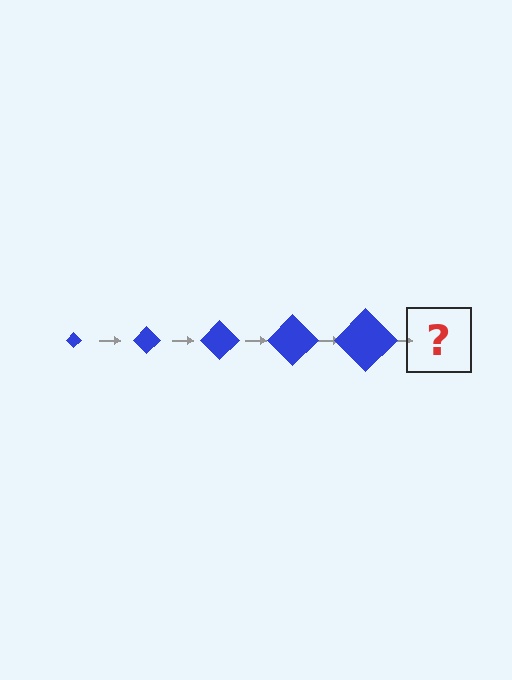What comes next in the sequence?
The next element should be a blue diamond, larger than the previous one.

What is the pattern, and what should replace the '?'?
The pattern is that the diamond gets progressively larger each step. The '?' should be a blue diamond, larger than the previous one.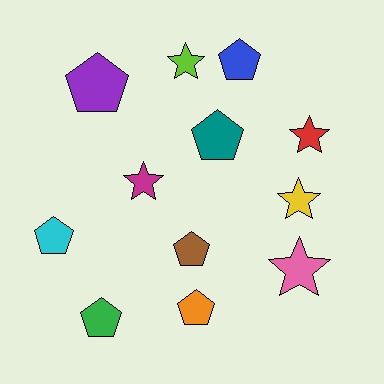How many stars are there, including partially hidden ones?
There are 5 stars.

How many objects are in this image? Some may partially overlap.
There are 12 objects.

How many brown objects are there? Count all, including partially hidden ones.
There is 1 brown object.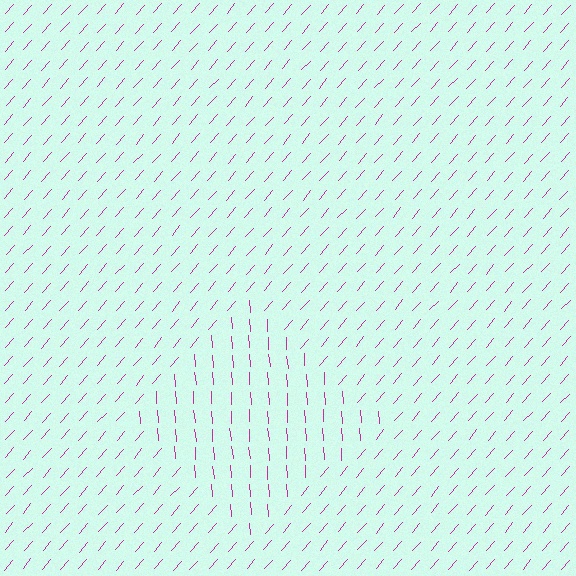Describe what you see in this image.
The image is filled with small magenta line segments. A diamond region in the image has lines oriented differently from the surrounding lines, creating a visible texture boundary.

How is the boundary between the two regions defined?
The boundary is defined purely by a change in line orientation (approximately 45 degrees difference). All lines are the same color and thickness.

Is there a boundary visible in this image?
Yes, there is a texture boundary formed by a change in line orientation.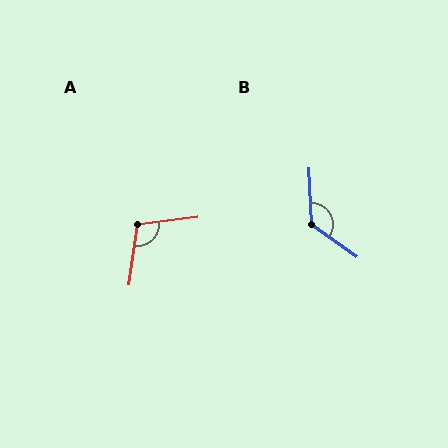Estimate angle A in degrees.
Approximately 105 degrees.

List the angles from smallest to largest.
A (105°), B (128°).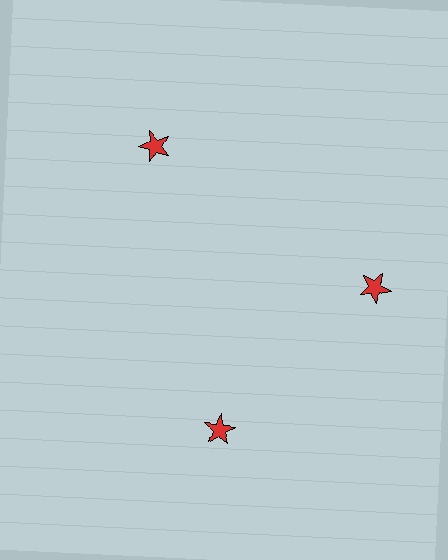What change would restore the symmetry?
The symmetry would be restored by rotating it back into even spacing with its neighbors so that all 3 stars sit at equal angles and equal distance from the center.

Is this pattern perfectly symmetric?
No. The 3 red stars are arranged in a ring, but one element near the 7 o'clock position is rotated out of alignment along the ring, breaking the 3-fold rotational symmetry.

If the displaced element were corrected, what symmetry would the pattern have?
It would have 3-fold rotational symmetry — the pattern would map onto itself every 120 degrees.